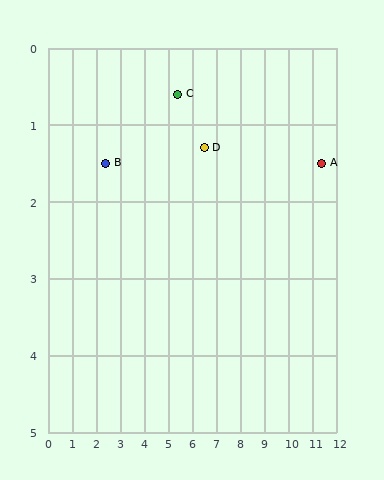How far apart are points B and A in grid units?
Points B and A are about 9.0 grid units apart.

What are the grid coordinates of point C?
Point C is at approximately (5.4, 0.6).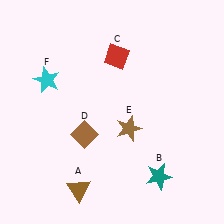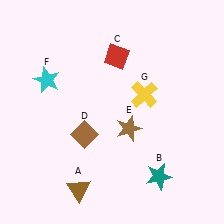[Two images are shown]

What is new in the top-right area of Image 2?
A yellow cross (G) was added in the top-right area of Image 2.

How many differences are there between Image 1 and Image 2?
There is 1 difference between the two images.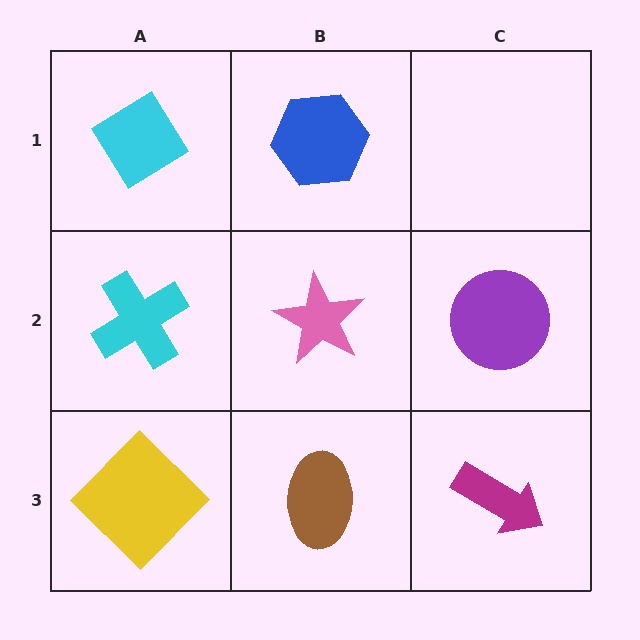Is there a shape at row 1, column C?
No, that cell is empty.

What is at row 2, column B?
A pink star.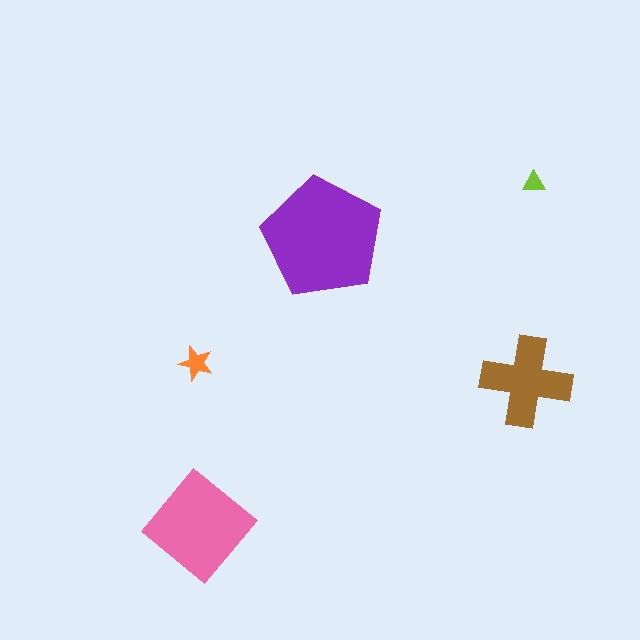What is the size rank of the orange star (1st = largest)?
4th.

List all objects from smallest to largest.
The lime triangle, the orange star, the brown cross, the pink diamond, the purple pentagon.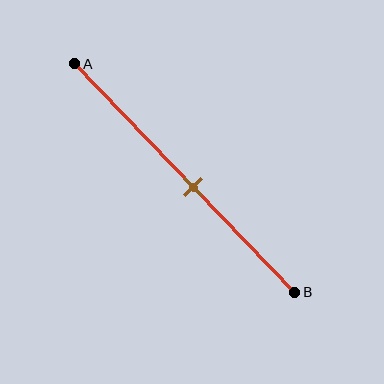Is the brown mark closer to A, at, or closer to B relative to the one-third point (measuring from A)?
The brown mark is closer to point B than the one-third point of segment AB.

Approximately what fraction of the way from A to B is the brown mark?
The brown mark is approximately 55% of the way from A to B.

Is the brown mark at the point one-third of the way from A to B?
No, the mark is at about 55% from A, not at the 33% one-third point.